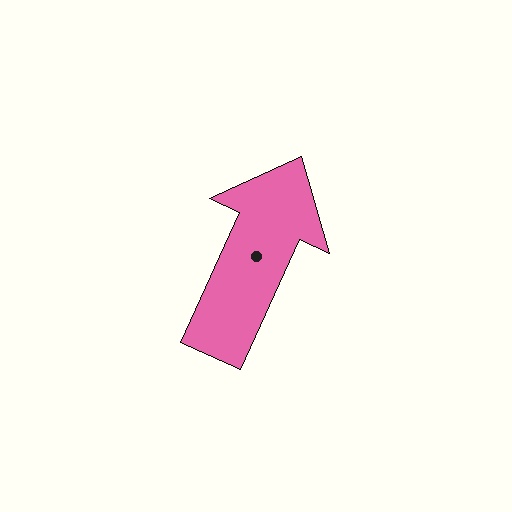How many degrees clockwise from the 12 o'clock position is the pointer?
Approximately 24 degrees.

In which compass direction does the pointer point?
Northeast.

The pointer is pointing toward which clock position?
Roughly 1 o'clock.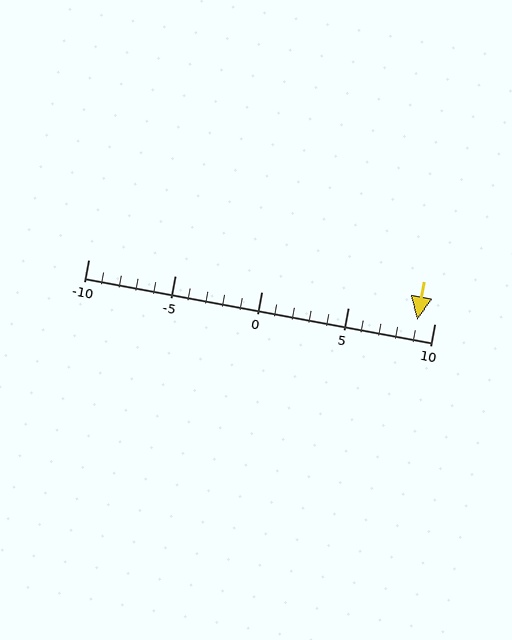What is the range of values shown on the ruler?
The ruler shows values from -10 to 10.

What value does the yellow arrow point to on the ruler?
The yellow arrow points to approximately 9.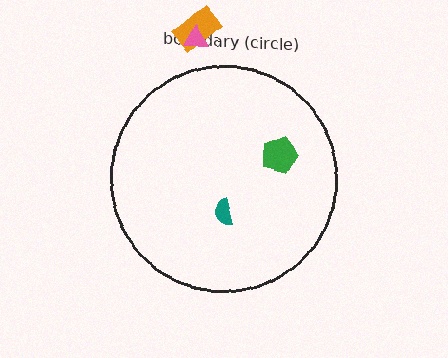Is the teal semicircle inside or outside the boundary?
Inside.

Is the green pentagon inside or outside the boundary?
Inside.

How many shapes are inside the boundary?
2 inside, 2 outside.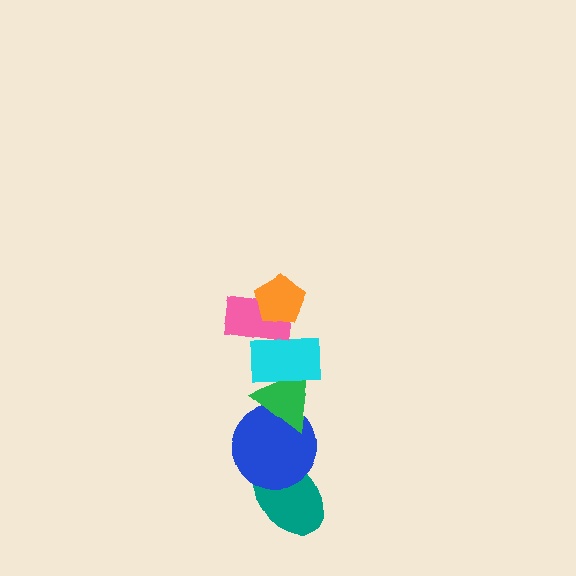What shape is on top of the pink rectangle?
The orange pentagon is on top of the pink rectangle.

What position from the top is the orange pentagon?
The orange pentagon is 1st from the top.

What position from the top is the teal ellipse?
The teal ellipse is 6th from the top.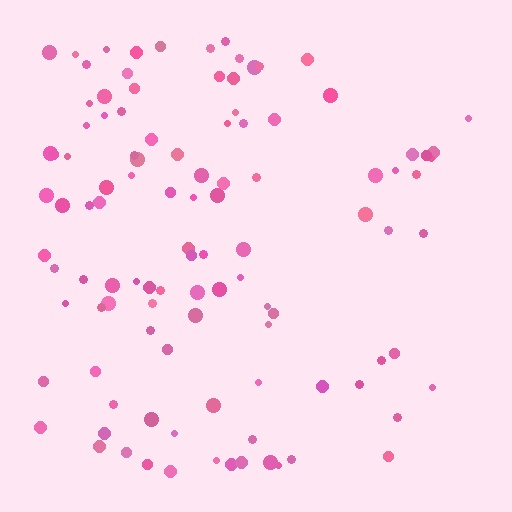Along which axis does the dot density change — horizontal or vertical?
Horizontal.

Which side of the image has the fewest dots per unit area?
The right.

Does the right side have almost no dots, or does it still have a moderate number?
Still a moderate number, just noticeably fewer than the left.